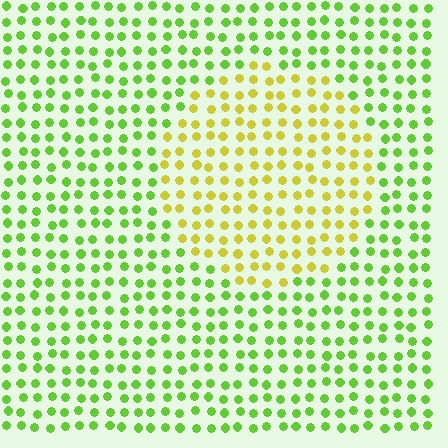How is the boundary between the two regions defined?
The boundary is defined purely by a slight shift in hue (about 42 degrees). Spacing, size, and orientation are identical on both sides.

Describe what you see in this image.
The image is filled with small lime elements in a uniform arrangement. A circle-shaped region is visible where the elements are tinted to a slightly different hue, forming a subtle color boundary.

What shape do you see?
I see a circle.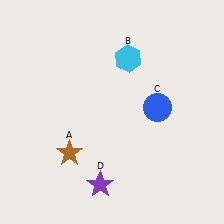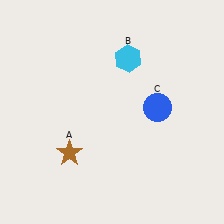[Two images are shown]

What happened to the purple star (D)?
The purple star (D) was removed in Image 2. It was in the bottom-left area of Image 1.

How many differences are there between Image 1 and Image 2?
There is 1 difference between the two images.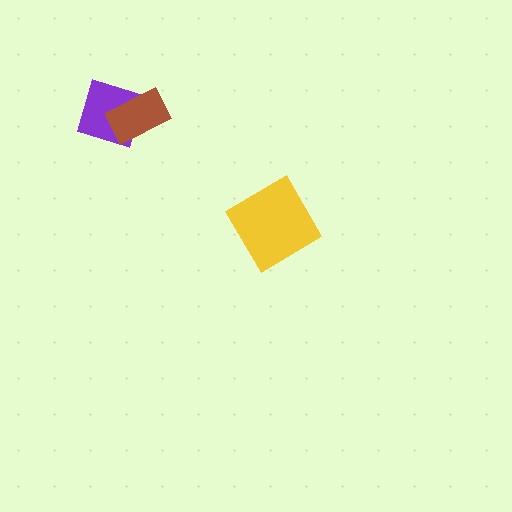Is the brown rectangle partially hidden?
No, no other shape covers it.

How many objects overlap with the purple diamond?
1 object overlaps with the purple diamond.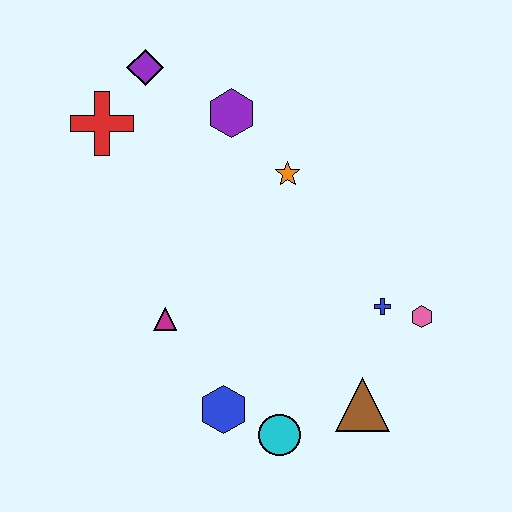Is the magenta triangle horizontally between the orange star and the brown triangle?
No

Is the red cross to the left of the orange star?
Yes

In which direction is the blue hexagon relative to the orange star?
The blue hexagon is below the orange star.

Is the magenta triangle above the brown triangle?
Yes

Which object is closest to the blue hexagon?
The cyan circle is closest to the blue hexagon.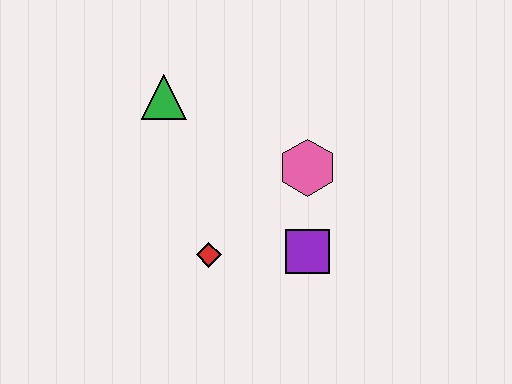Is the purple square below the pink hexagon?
Yes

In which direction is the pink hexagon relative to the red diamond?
The pink hexagon is to the right of the red diamond.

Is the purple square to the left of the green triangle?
No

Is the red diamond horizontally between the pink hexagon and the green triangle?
Yes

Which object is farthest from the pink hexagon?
The green triangle is farthest from the pink hexagon.